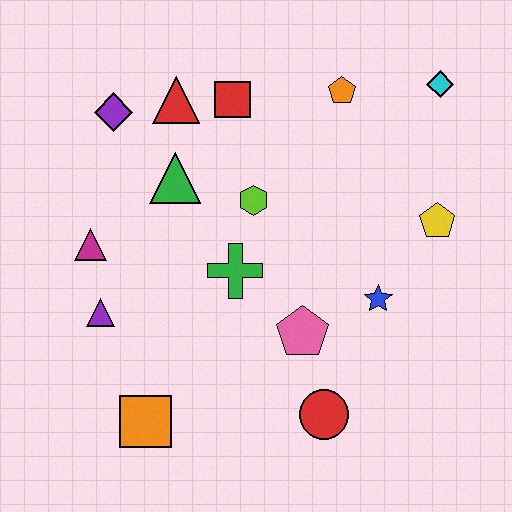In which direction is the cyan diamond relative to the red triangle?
The cyan diamond is to the right of the red triangle.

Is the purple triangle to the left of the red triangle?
Yes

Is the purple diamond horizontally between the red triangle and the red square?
No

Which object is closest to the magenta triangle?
The purple triangle is closest to the magenta triangle.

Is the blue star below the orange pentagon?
Yes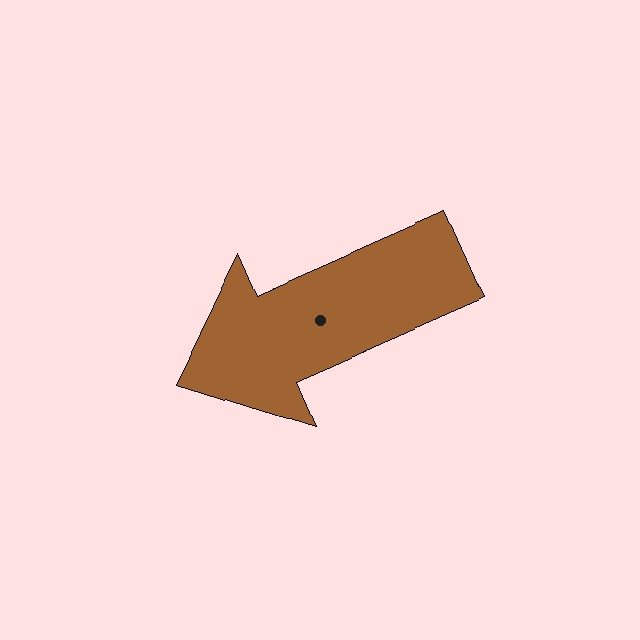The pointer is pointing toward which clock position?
Roughly 8 o'clock.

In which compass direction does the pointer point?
Southwest.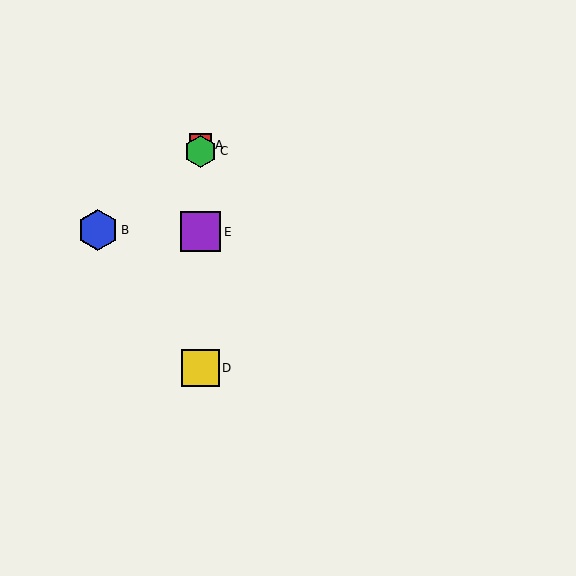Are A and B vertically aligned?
No, A is at x≈201 and B is at x≈98.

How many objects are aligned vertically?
4 objects (A, C, D, E) are aligned vertically.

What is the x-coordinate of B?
Object B is at x≈98.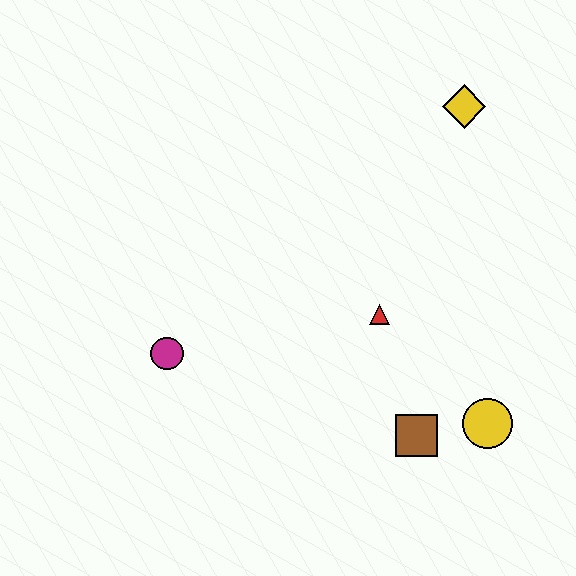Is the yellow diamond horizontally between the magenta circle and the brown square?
No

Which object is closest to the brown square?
The yellow circle is closest to the brown square.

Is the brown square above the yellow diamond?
No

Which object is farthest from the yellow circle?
The magenta circle is farthest from the yellow circle.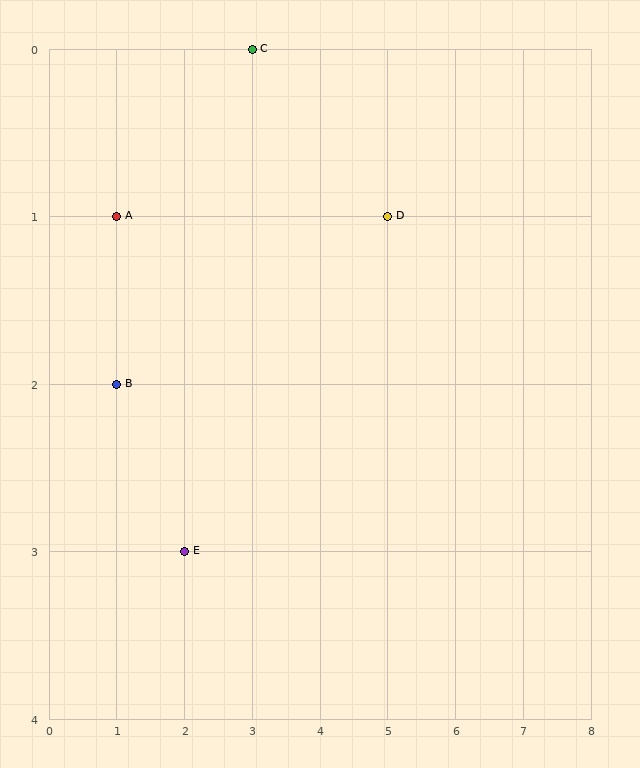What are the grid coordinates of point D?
Point D is at grid coordinates (5, 1).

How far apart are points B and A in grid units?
Points B and A are 1 row apart.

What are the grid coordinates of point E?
Point E is at grid coordinates (2, 3).